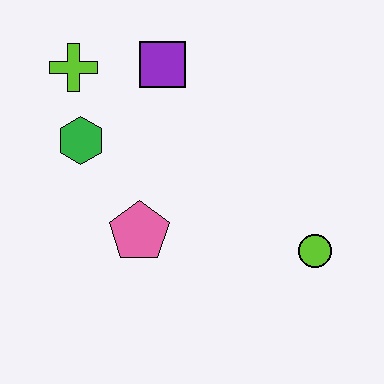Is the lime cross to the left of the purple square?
Yes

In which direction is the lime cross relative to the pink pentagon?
The lime cross is above the pink pentagon.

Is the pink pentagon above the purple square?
No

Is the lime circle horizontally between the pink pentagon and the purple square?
No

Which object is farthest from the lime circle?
The lime cross is farthest from the lime circle.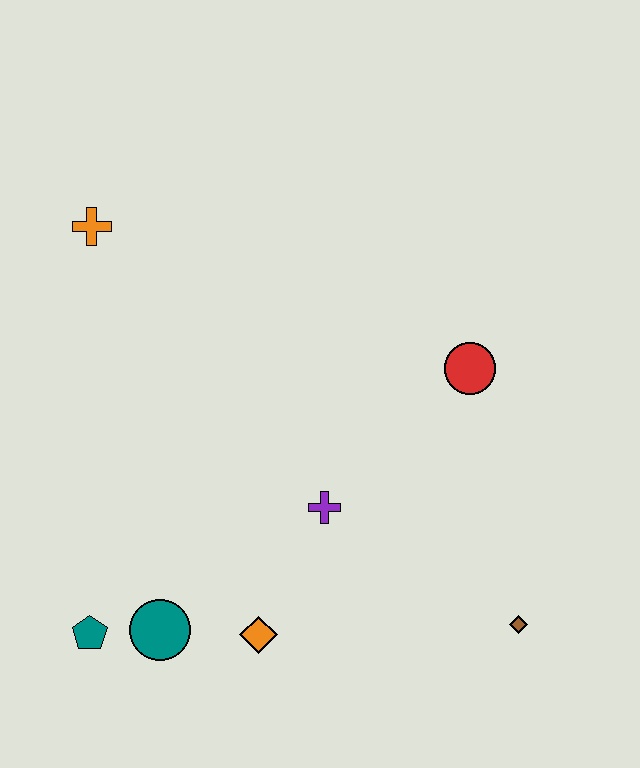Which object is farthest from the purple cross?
The orange cross is farthest from the purple cross.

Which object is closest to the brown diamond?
The purple cross is closest to the brown diamond.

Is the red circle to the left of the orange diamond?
No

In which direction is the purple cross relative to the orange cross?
The purple cross is below the orange cross.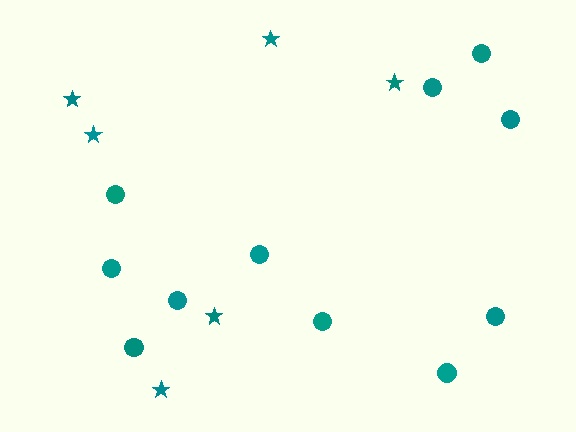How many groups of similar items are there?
There are 2 groups: one group of circles (11) and one group of stars (6).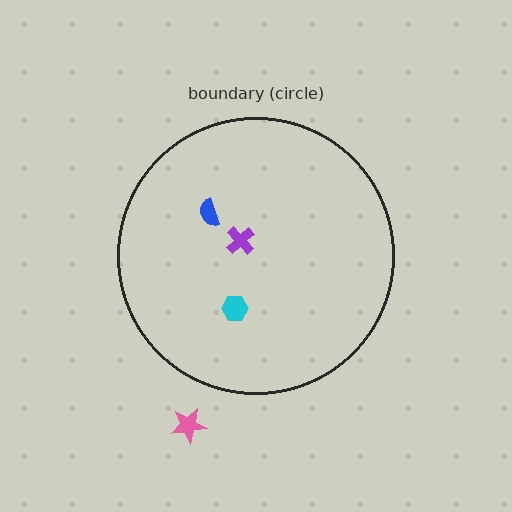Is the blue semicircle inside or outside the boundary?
Inside.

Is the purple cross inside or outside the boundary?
Inside.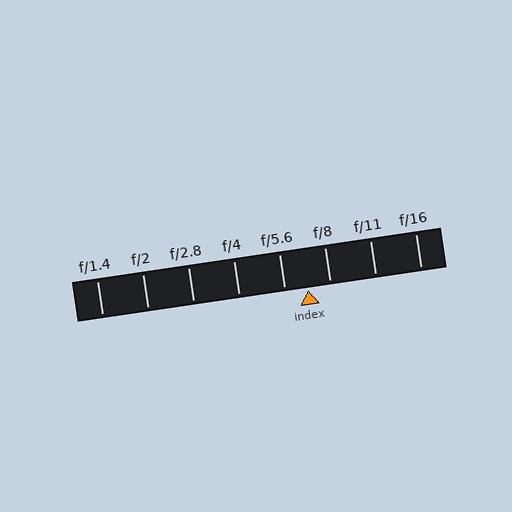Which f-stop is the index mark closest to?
The index mark is closest to f/8.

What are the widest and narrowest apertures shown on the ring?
The widest aperture shown is f/1.4 and the narrowest is f/16.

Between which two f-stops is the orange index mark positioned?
The index mark is between f/5.6 and f/8.